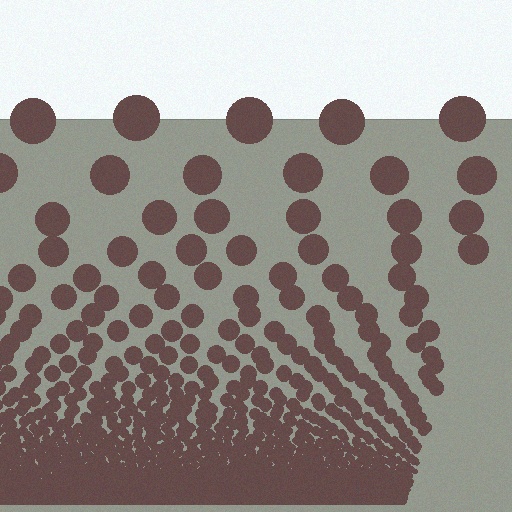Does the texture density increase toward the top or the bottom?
Density increases toward the bottom.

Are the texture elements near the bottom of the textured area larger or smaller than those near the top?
Smaller. The gradient is inverted — elements near the bottom are smaller and denser.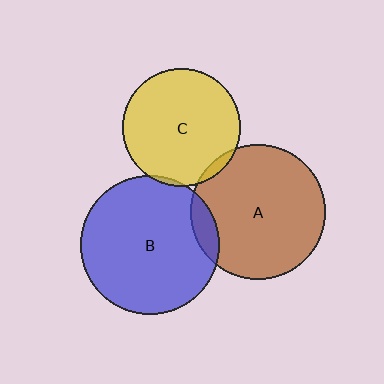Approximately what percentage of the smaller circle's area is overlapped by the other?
Approximately 5%.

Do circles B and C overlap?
Yes.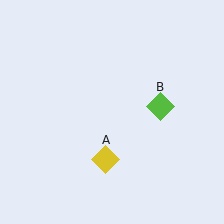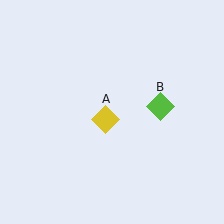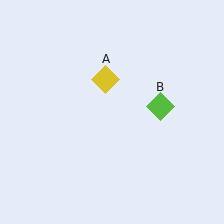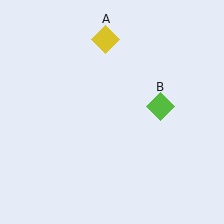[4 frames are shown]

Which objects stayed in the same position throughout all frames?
Lime diamond (object B) remained stationary.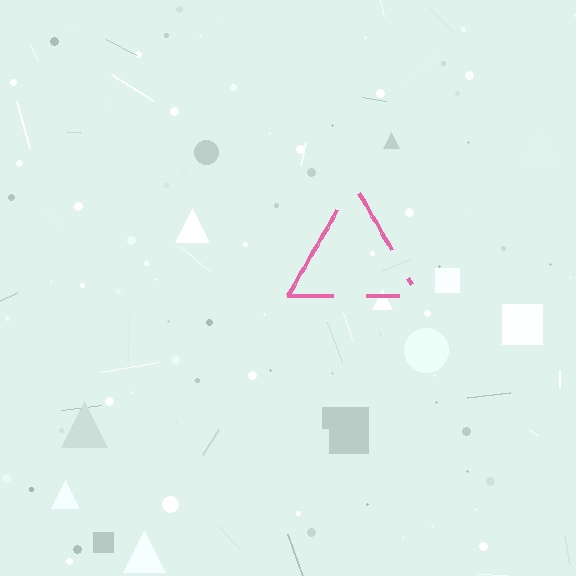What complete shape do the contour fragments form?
The contour fragments form a triangle.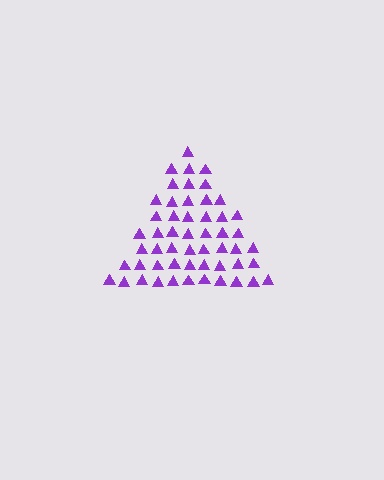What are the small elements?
The small elements are triangles.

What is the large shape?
The large shape is a triangle.